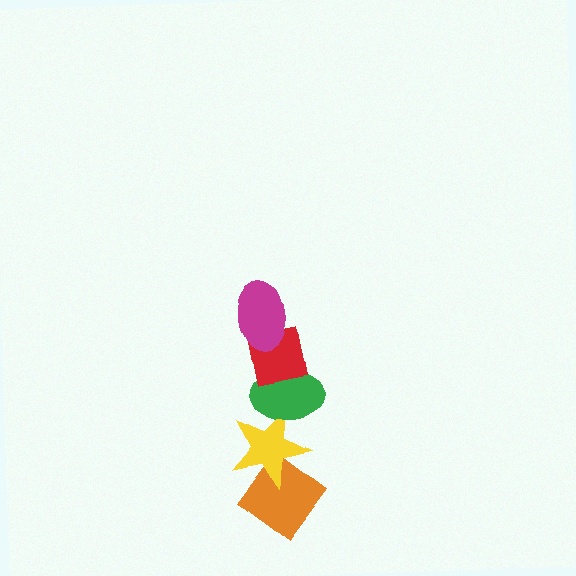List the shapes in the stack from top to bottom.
From top to bottom: the magenta ellipse, the red square, the green ellipse, the yellow star, the orange diamond.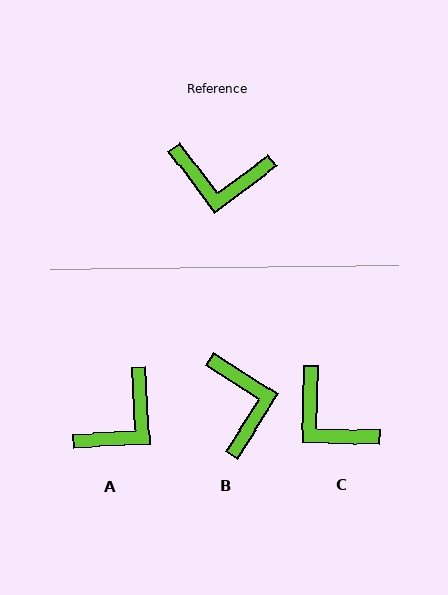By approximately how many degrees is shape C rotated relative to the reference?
Approximately 38 degrees clockwise.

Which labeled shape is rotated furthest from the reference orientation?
B, about 111 degrees away.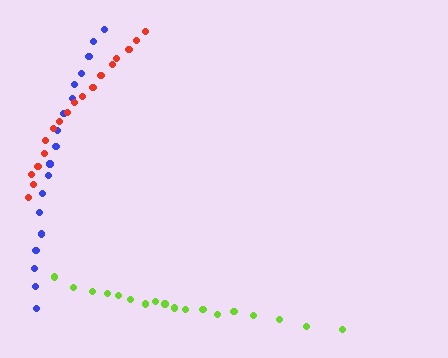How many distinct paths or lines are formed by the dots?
There are 3 distinct paths.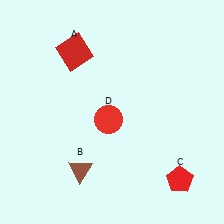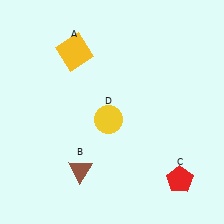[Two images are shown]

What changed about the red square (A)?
In Image 1, A is red. In Image 2, it changed to yellow.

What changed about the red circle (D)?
In Image 1, D is red. In Image 2, it changed to yellow.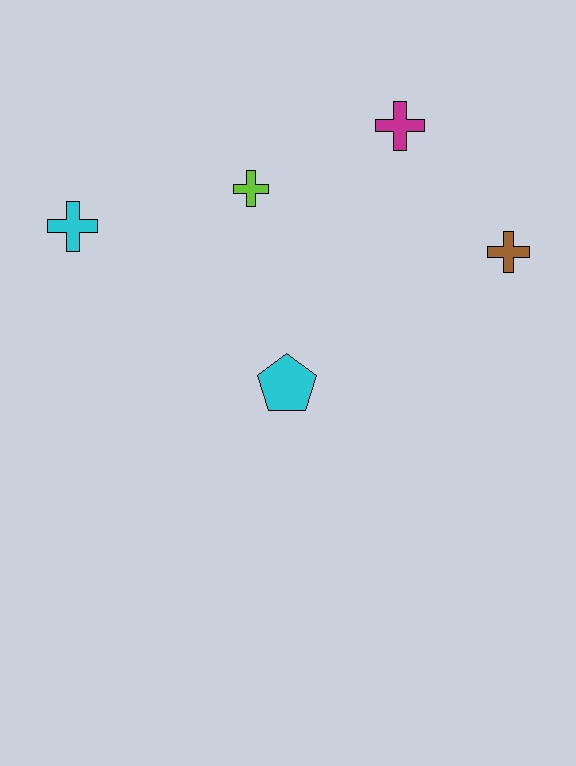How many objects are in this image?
There are 5 objects.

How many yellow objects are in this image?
There are no yellow objects.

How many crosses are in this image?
There are 4 crosses.